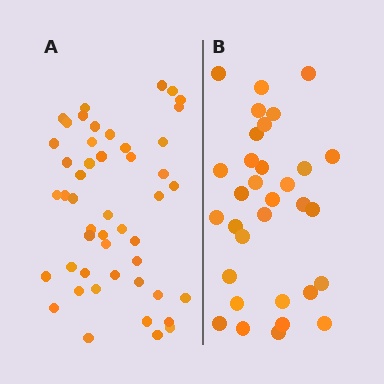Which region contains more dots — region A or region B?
Region A (the left region) has more dots.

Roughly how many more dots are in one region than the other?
Region A has approximately 15 more dots than region B.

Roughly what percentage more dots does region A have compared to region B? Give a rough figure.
About 50% more.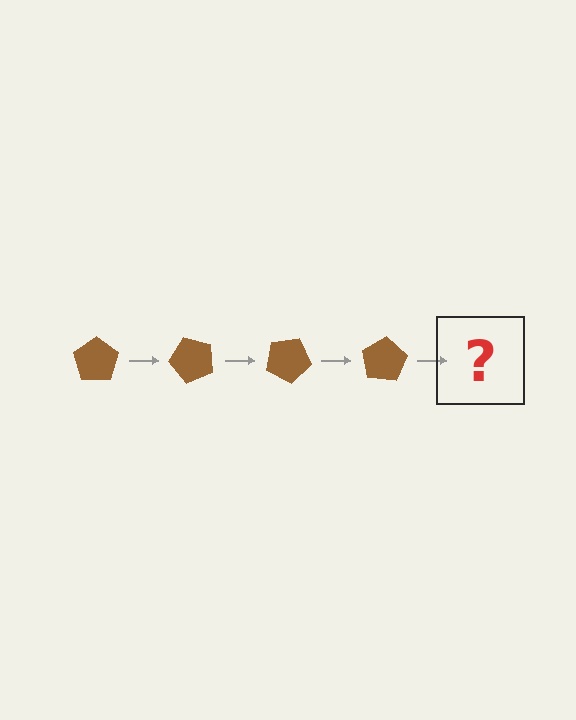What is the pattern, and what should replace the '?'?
The pattern is that the pentagon rotates 50 degrees each step. The '?' should be a brown pentagon rotated 200 degrees.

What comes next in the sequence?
The next element should be a brown pentagon rotated 200 degrees.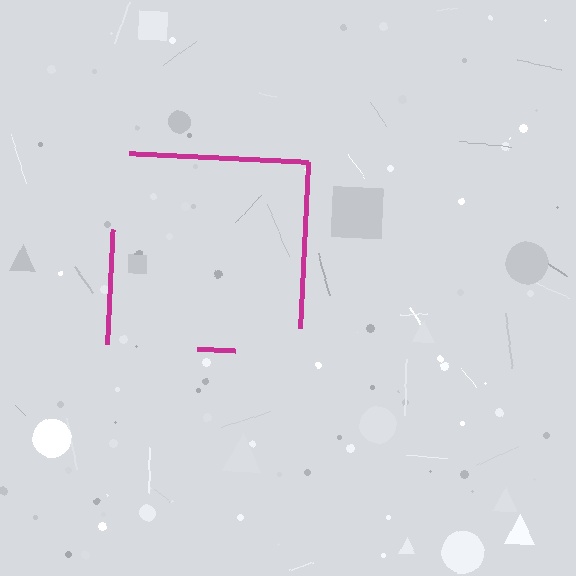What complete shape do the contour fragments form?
The contour fragments form a square.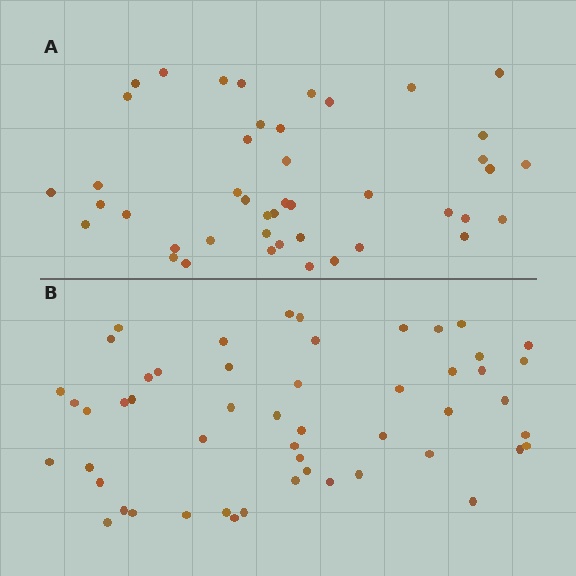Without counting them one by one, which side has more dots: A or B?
Region B (the bottom region) has more dots.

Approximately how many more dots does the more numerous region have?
Region B has roughly 8 or so more dots than region A.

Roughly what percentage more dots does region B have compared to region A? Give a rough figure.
About 20% more.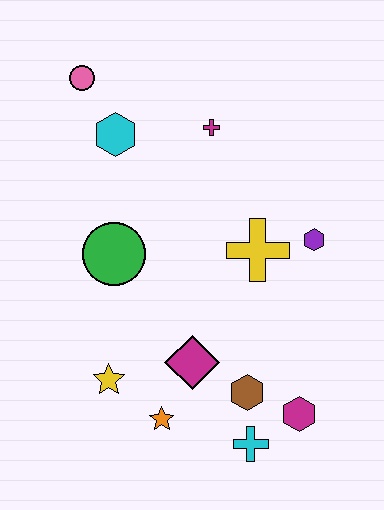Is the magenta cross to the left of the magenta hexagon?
Yes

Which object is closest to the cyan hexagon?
The pink circle is closest to the cyan hexagon.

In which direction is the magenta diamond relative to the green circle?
The magenta diamond is below the green circle.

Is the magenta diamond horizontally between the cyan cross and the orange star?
Yes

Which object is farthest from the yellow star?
The pink circle is farthest from the yellow star.